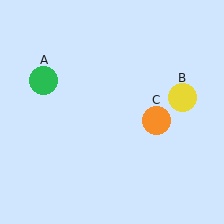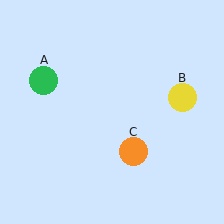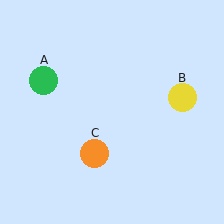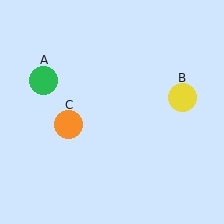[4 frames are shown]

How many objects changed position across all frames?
1 object changed position: orange circle (object C).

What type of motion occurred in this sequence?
The orange circle (object C) rotated clockwise around the center of the scene.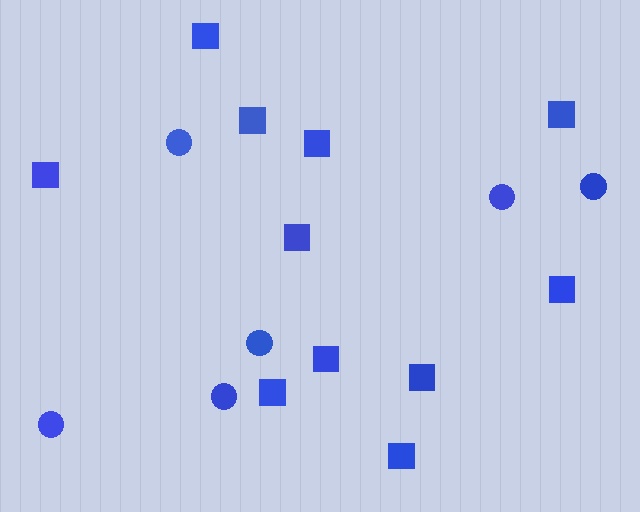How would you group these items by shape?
There are 2 groups: one group of squares (11) and one group of circles (6).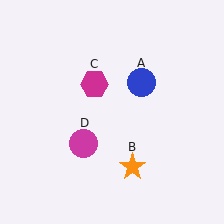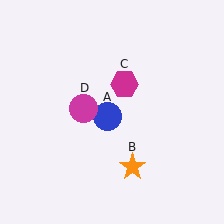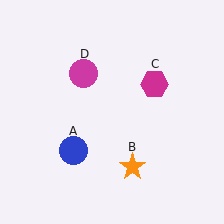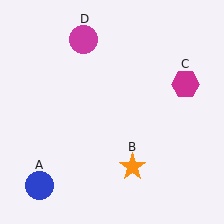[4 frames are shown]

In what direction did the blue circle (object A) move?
The blue circle (object A) moved down and to the left.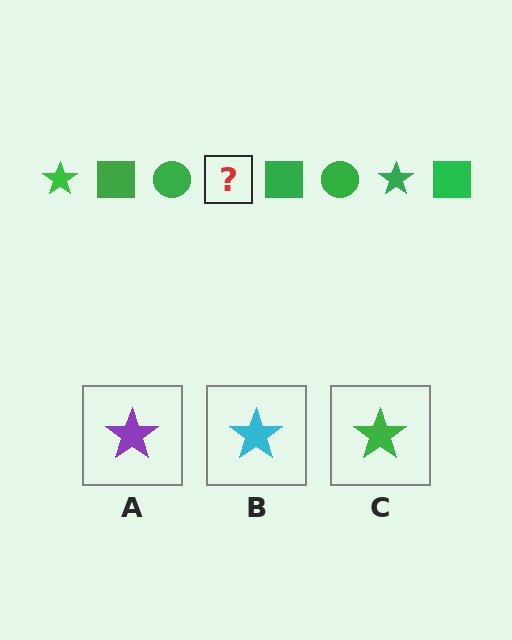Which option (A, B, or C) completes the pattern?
C.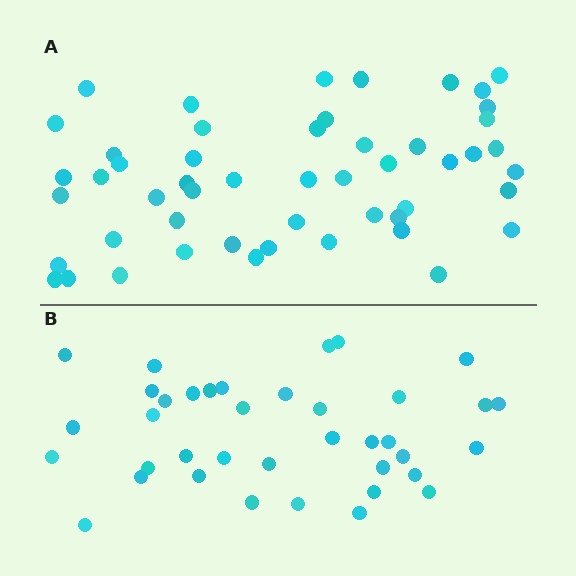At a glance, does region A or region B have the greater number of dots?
Region A (the top region) has more dots.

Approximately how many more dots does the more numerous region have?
Region A has approximately 15 more dots than region B.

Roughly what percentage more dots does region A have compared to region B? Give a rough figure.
About 35% more.